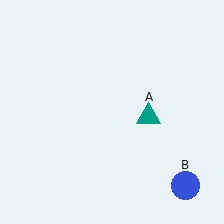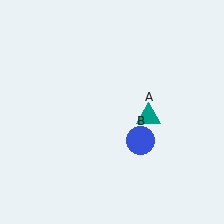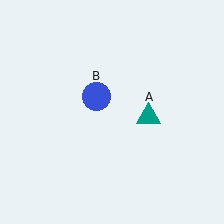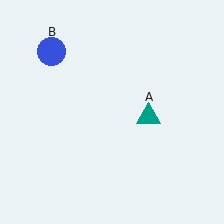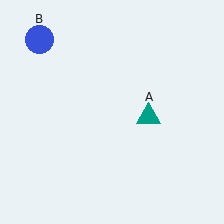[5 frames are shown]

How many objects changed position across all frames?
1 object changed position: blue circle (object B).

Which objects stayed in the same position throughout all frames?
Teal triangle (object A) remained stationary.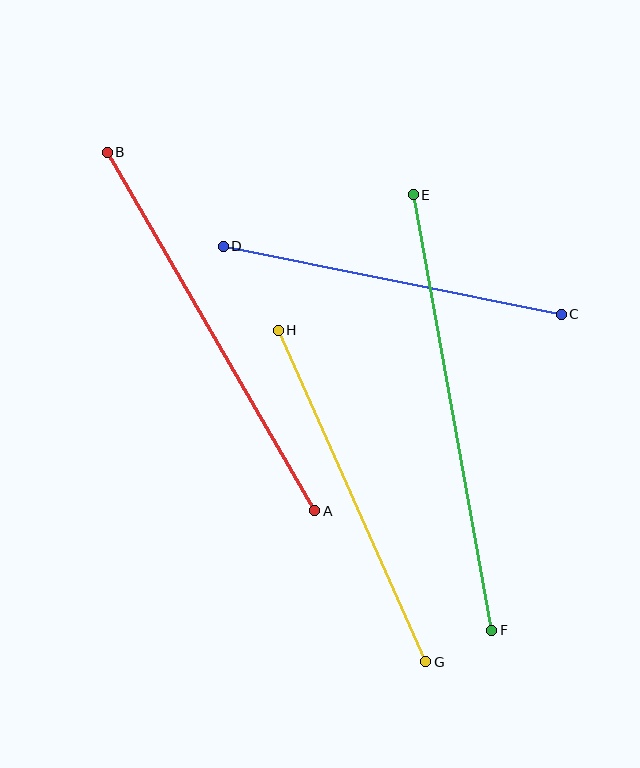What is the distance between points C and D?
The distance is approximately 345 pixels.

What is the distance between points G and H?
The distance is approximately 363 pixels.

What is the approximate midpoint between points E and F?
The midpoint is at approximately (453, 412) pixels.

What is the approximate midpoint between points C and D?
The midpoint is at approximately (392, 280) pixels.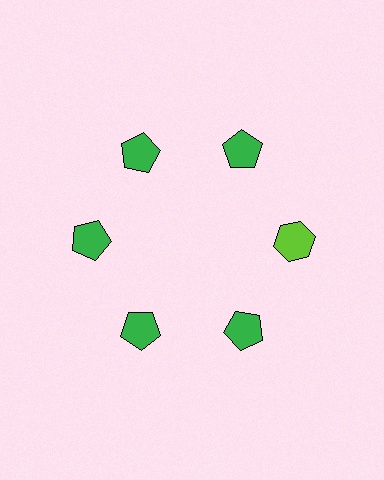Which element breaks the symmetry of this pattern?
The lime hexagon at roughly the 3 o'clock position breaks the symmetry. All other shapes are green pentagons.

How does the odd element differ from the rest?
It differs in both color (lime instead of green) and shape (hexagon instead of pentagon).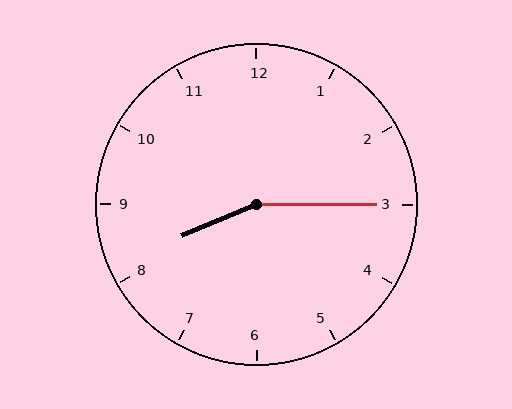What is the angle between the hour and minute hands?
Approximately 158 degrees.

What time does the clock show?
8:15.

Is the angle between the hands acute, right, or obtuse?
It is obtuse.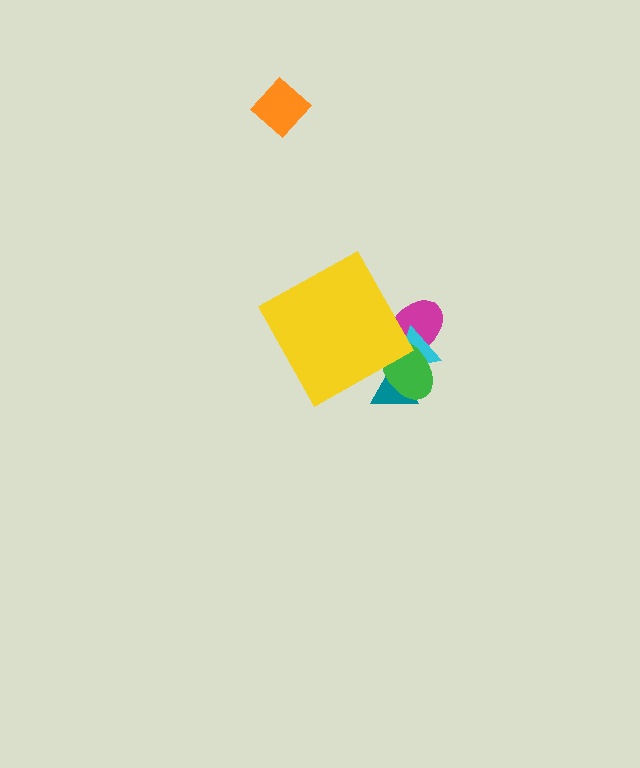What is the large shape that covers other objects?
A yellow diamond.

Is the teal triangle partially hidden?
Yes, the teal triangle is partially hidden behind the yellow diamond.